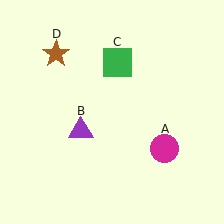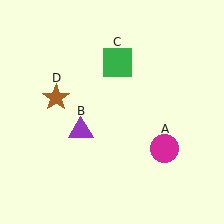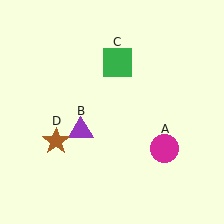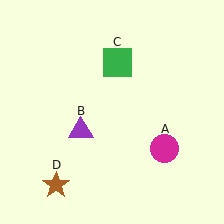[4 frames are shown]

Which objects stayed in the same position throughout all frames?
Magenta circle (object A) and purple triangle (object B) and green square (object C) remained stationary.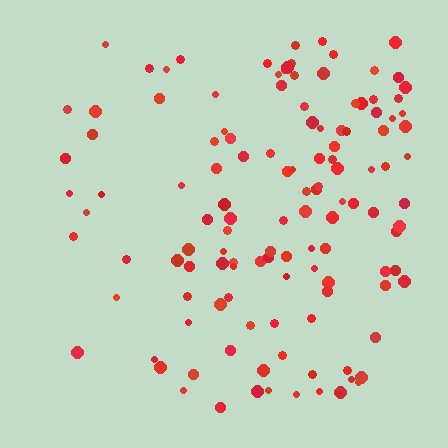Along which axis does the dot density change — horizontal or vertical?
Horizontal.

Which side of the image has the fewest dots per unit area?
The left.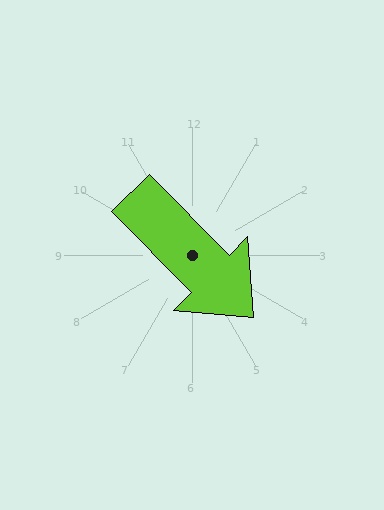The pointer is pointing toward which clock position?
Roughly 5 o'clock.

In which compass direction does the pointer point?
Southeast.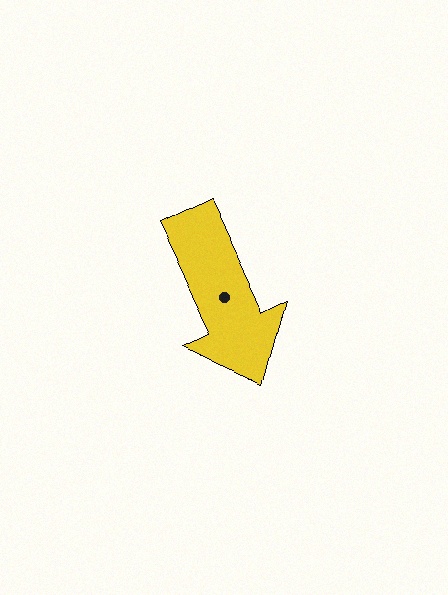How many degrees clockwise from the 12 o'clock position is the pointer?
Approximately 155 degrees.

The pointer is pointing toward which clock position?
Roughly 5 o'clock.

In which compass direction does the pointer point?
Southeast.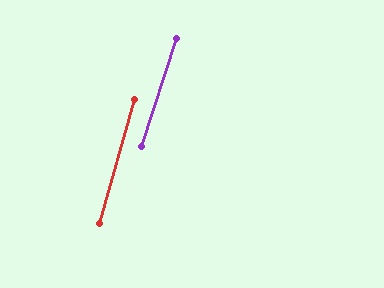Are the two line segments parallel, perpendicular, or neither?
Parallel — their directions differ by only 1.8°.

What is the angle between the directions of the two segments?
Approximately 2 degrees.